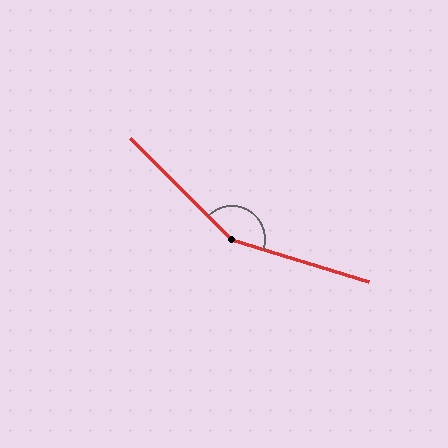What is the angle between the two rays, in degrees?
Approximately 152 degrees.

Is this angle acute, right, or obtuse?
It is obtuse.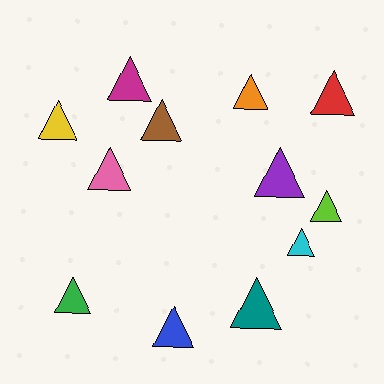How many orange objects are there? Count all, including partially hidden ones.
There is 1 orange object.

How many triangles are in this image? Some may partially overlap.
There are 12 triangles.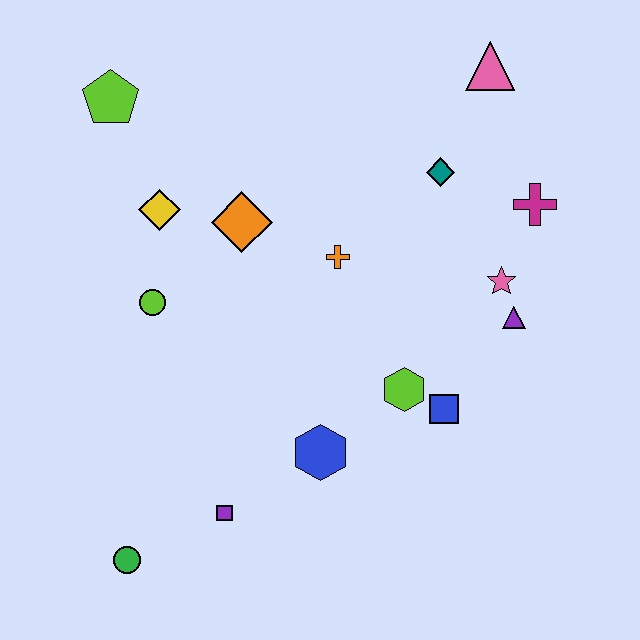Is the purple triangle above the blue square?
Yes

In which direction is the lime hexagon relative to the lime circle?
The lime hexagon is to the right of the lime circle.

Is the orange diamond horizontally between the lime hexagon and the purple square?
Yes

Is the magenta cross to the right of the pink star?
Yes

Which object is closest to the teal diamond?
The magenta cross is closest to the teal diamond.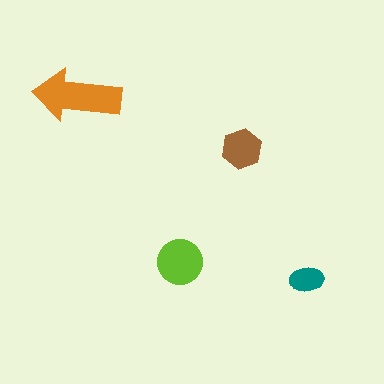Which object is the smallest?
The teal ellipse.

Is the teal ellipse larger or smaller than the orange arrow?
Smaller.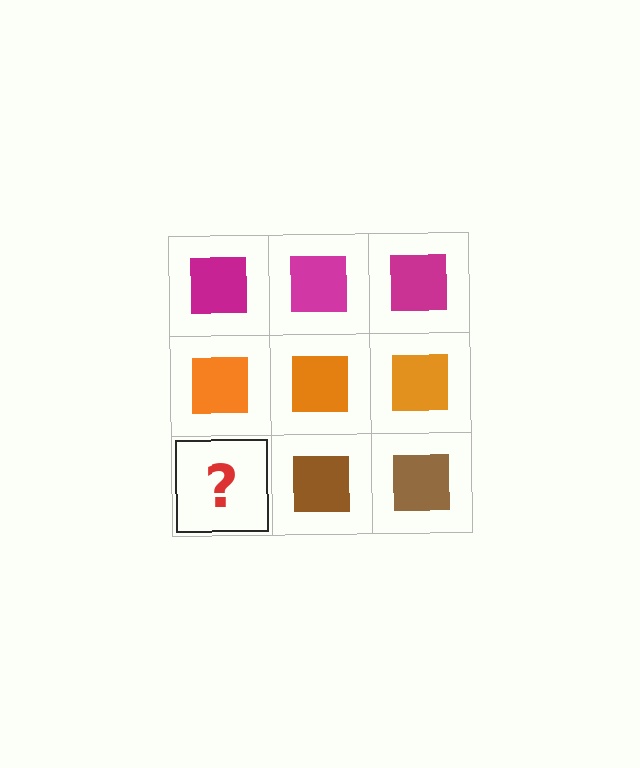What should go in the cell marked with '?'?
The missing cell should contain a brown square.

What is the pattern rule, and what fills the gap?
The rule is that each row has a consistent color. The gap should be filled with a brown square.